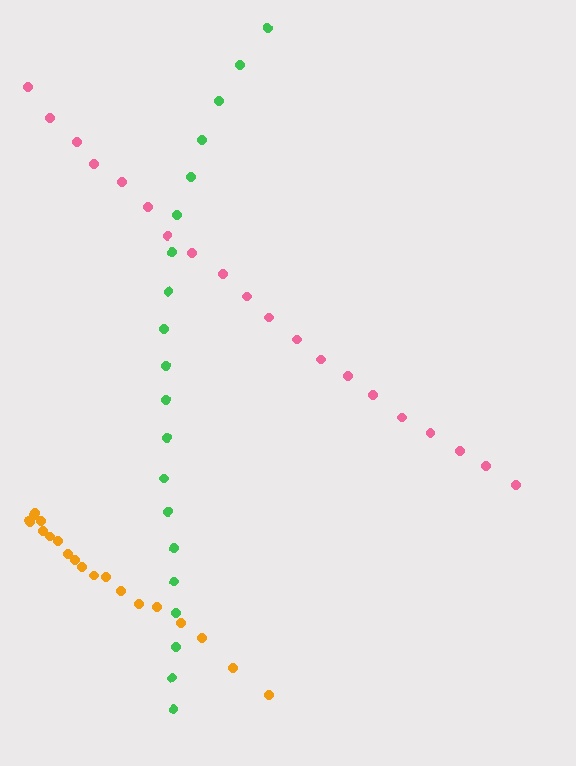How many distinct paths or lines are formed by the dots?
There are 3 distinct paths.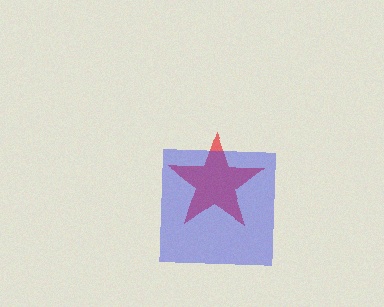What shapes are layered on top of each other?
The layered shapes are: a red star, a blue square.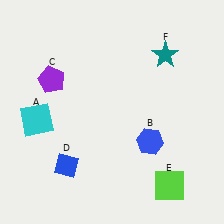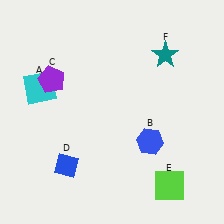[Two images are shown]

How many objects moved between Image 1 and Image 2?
1 object moved between the two images.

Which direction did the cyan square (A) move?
The cyan square (A) moved up.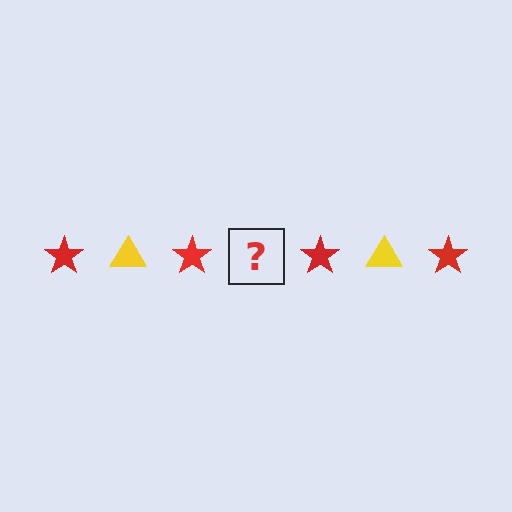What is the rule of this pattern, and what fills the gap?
The rule is that the pattern alternates between red star and yellow triangle. The gap should be filled with a yellow triangle.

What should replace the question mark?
The question mark should be replaced with a yellow triangle.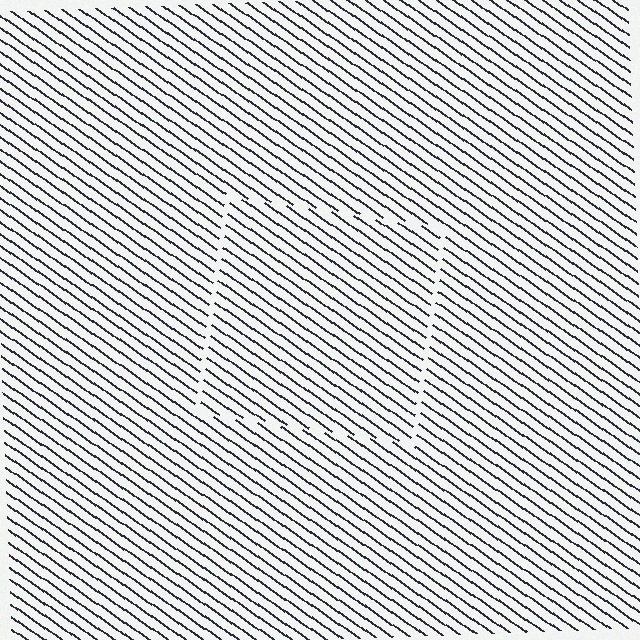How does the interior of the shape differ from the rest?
The interior of the shape contains the same grating, shifted by half a period — the contour is defined by the phase discontinuity where line-ends from the inner and outer gratings abut.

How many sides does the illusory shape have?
4 sides — the line-ends trace a square.